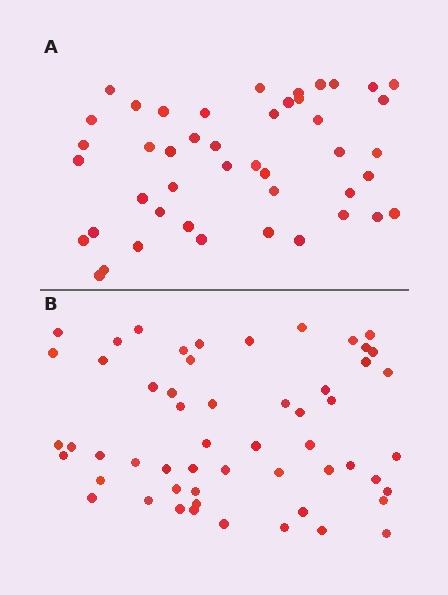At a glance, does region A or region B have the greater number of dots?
Region B (the bottom region) has more dots.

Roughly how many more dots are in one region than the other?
Region B has roughly 10 or so more dots than region A.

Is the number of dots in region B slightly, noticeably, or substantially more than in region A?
Region B has only slightly more — the two regions are fairly close. The ratio is roughly 1.2 to 1.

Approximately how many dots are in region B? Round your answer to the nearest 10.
About 60 dots. (The exact count is 55, which rounds to 60.)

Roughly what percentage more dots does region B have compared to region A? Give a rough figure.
About 20% more.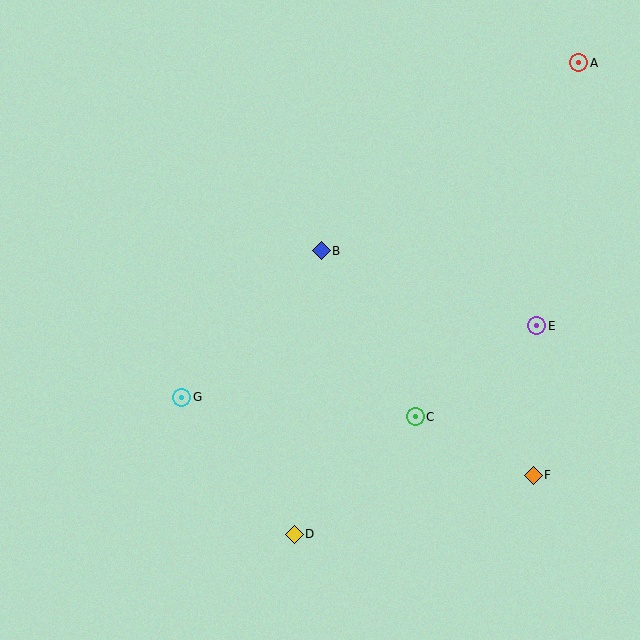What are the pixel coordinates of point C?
Point C is at (415, 417).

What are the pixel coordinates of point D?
Point D is at (294, 534).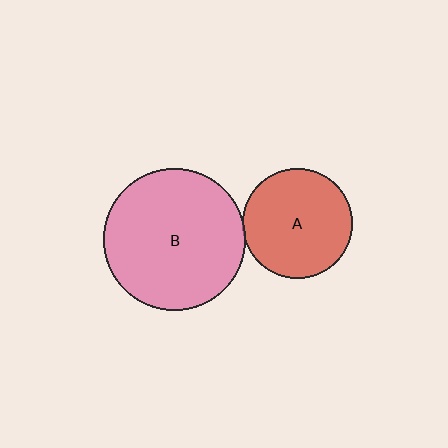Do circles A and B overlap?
Yes.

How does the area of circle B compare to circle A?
Approximately 1.7 times.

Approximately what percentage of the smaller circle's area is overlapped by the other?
Approximately 5%.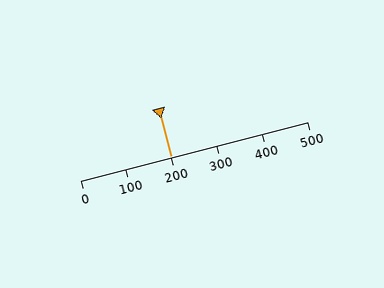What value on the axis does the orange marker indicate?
The marker indicates approximately 200.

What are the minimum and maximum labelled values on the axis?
The axis runs from 0 to 500.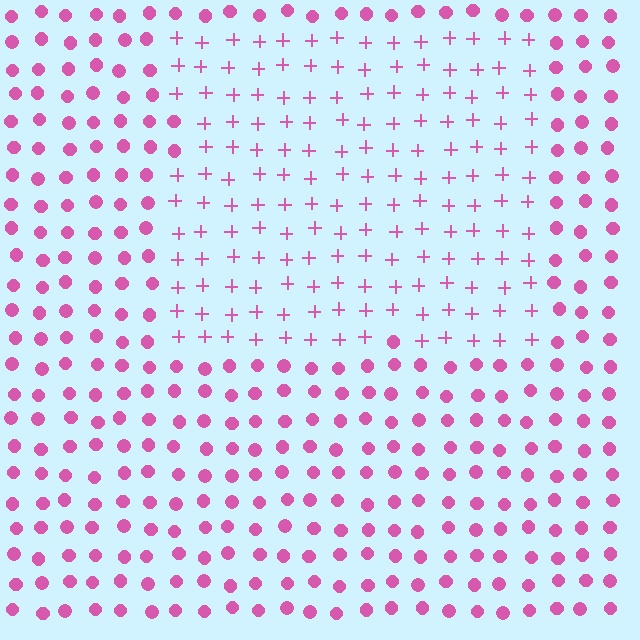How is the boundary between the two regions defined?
The boundary is defined by a change in element shape: plus signs inside vs. circles outside. All elements share the same color and spacing.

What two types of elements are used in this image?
The image uses plus signs inside the rectangle region and circles outside it.